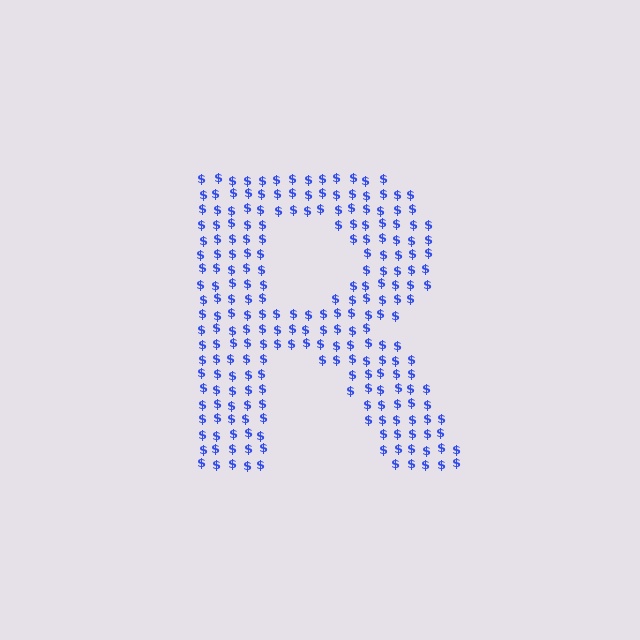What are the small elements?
The small elements are dollar signs.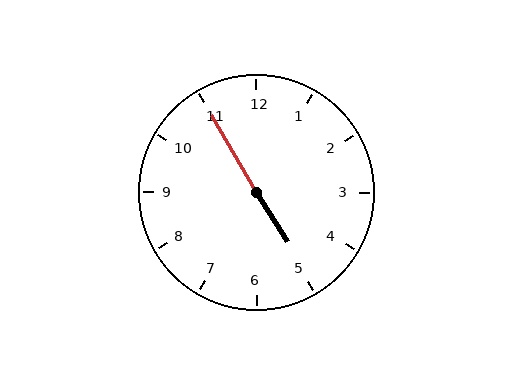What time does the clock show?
4:55.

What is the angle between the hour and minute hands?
Approximately 178 degrees.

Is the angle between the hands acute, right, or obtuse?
It is obtuse.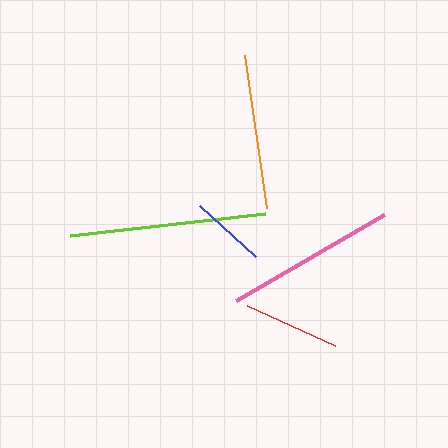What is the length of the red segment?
The red segment is approximately 97 pixels long.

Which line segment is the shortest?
The blue line is the shortest at approximately 76 pixels.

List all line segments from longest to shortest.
From longest to shortest: lime, pink, orange, red, blue.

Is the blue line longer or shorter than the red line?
The red line is longer than the blue line.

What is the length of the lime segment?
The lime segment is approximately 196 pixels long.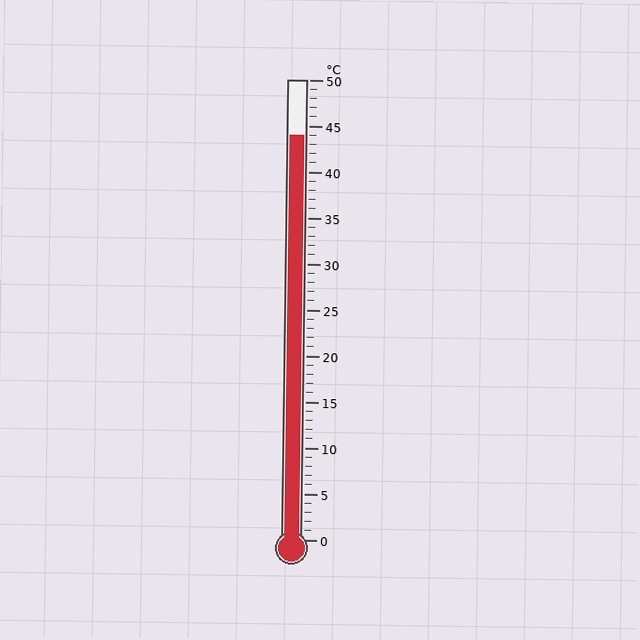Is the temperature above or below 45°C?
The temperature is below 45°C.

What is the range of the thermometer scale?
The thermometer scale ranges from 0°C to 50°C.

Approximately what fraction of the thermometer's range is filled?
The thermometer is filled to approximately 90% of its range.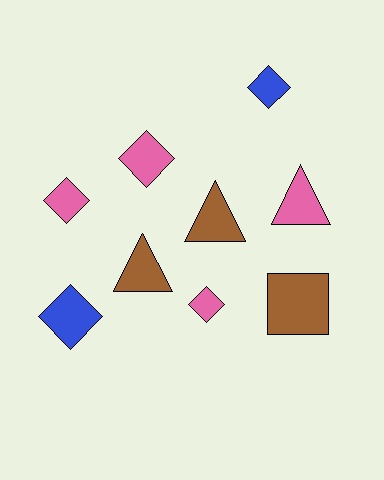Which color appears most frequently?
Pink, with 4 objects.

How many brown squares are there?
There is 1 brown square.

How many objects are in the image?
There are 9 objects.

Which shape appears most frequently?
Diamond, with 5 objects.